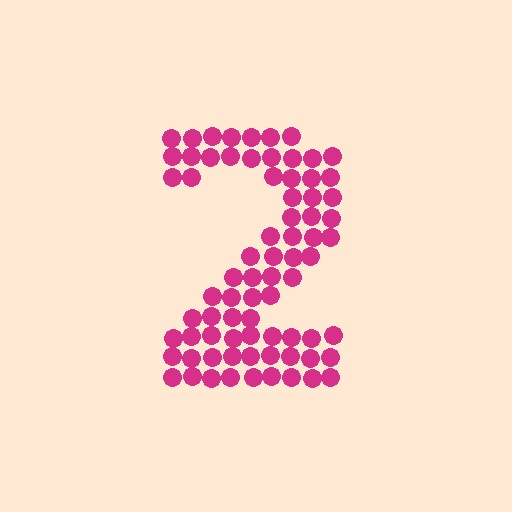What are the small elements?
The small elements are circles.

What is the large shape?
The large shape is the digit 2.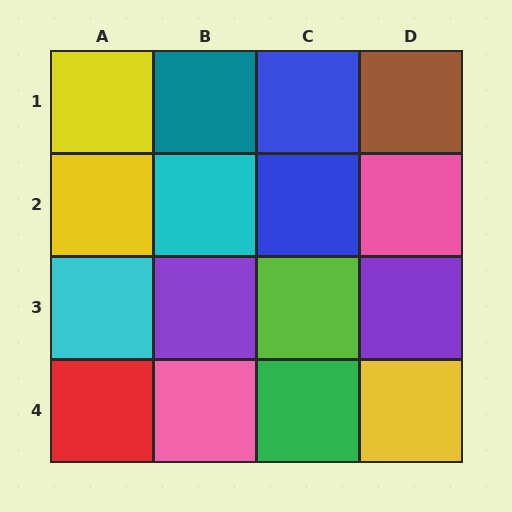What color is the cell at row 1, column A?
Yellow.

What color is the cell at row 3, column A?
Cyan.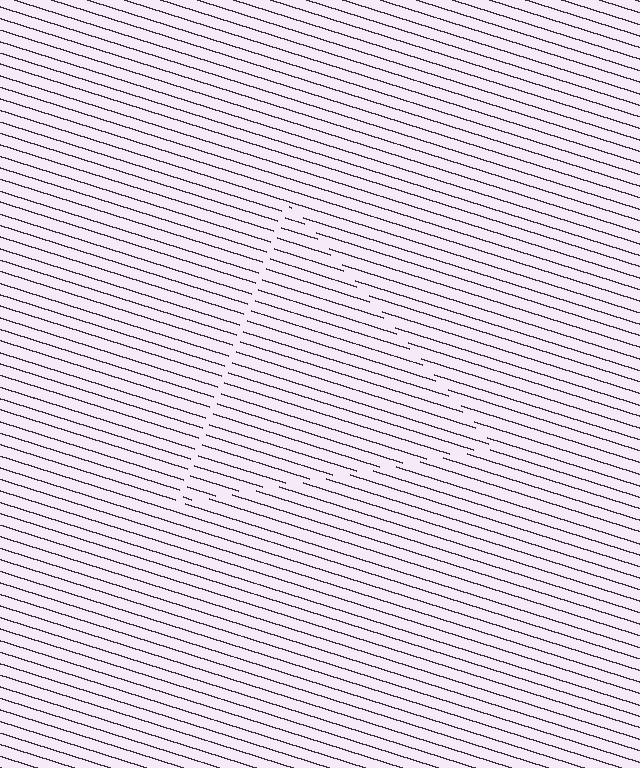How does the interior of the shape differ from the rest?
The interior of the shape contains the same grating, shifted by half a period — the contour is defined by the phase discontinuity where line-ends from the inner and outer gratings abut.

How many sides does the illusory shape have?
3 sides — the line-ends trace a triangle.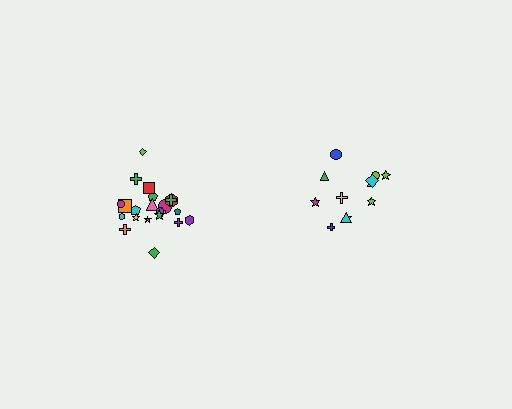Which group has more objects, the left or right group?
The left group.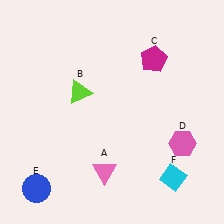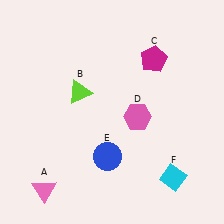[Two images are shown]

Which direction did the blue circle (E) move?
The blue circle (E) moved right.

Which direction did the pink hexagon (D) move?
The pink hexagon (D) moved left.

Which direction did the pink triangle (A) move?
The pink triangle (A) moved left.